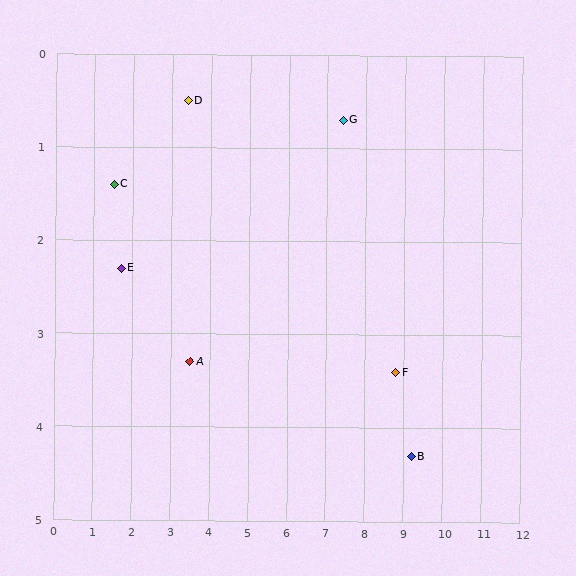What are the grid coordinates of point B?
Point B is at approximately (9.2, 4.3).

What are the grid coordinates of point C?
Point C is at approximately (1.5, 1.4).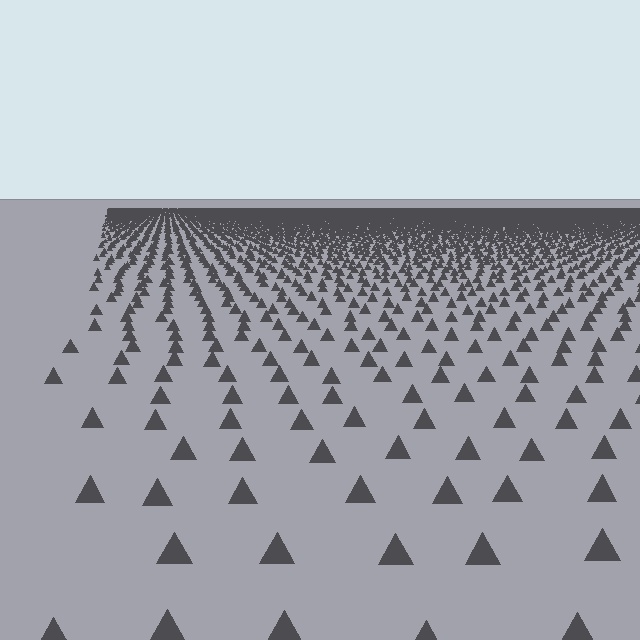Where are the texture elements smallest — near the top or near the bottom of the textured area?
Near the top.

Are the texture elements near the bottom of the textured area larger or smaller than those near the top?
Larger. Near the bottom, elements are closer to the viewer and appear at a bigger on-screen size.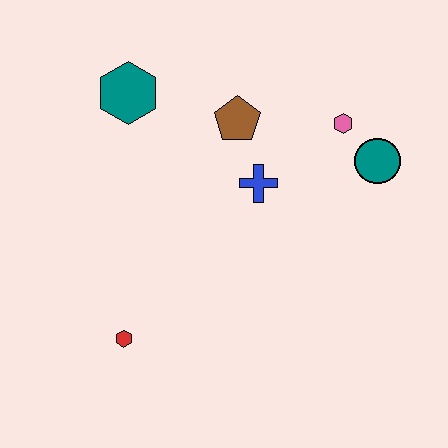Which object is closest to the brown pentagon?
The blue cross is closest to the brown pentagon.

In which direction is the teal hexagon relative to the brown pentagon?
The teal hexagon is to the left of the brown pentagon.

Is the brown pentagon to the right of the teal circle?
No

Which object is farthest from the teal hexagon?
The teal circle is farthest from the teal hexagon.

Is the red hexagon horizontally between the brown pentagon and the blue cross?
No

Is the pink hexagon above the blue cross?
Yes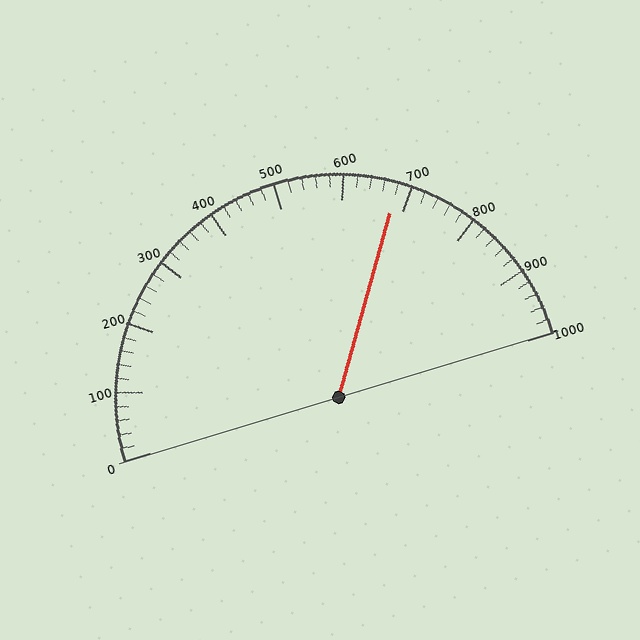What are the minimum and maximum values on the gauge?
The gauge ranges from 0 to 1000.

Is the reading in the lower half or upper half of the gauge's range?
The reading is in the upper half of the range (0 to 1000).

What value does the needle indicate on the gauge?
The needle indicates approximately 680.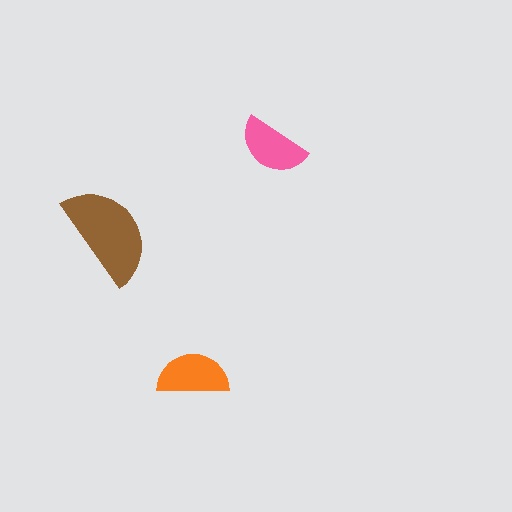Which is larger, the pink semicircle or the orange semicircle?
The orange one.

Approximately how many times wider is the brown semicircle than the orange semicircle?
About 1.5 times wider.